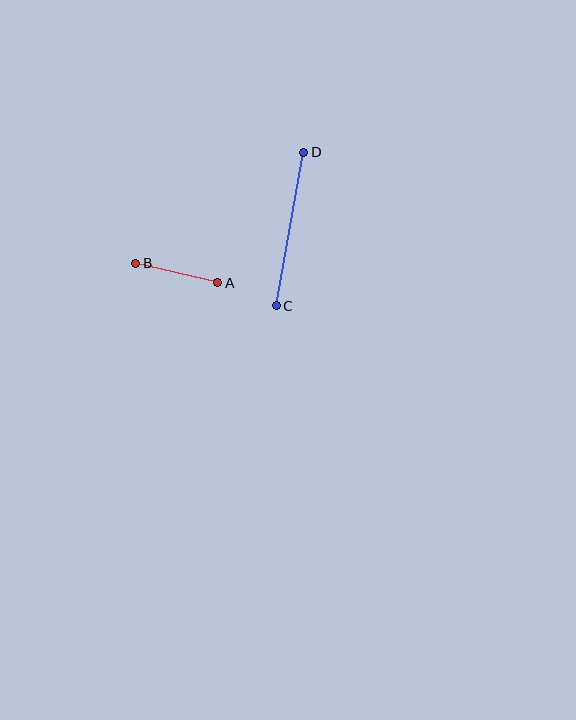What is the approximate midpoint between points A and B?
The midpoint is at approximately (177, 273) pixels.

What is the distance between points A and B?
The distance is approximately 84 pixels.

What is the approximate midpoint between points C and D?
The midpoint is at approximately (290, 229) pixels.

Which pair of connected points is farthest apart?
Points C and D are farthest apart.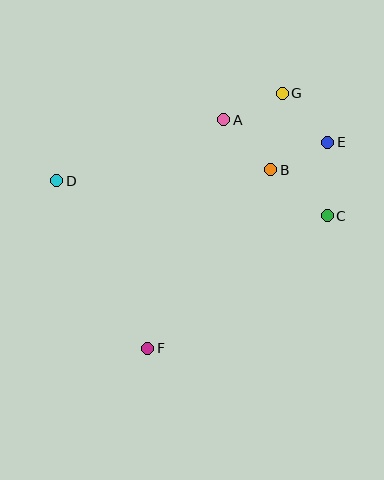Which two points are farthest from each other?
Points F and G are farthest from each other.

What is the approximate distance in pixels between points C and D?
The distance between C and D is approximately 273 pixels.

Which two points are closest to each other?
Points B and E are closest to each other.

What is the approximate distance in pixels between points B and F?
The distance between B and F is approximately 217 pixels.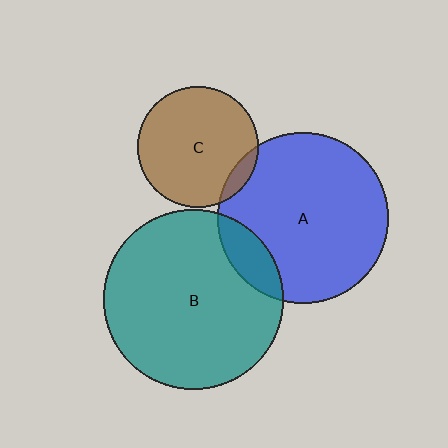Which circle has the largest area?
Circle B (teal).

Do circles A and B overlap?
Yes.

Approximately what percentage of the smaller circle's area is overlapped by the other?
Approximately 15%.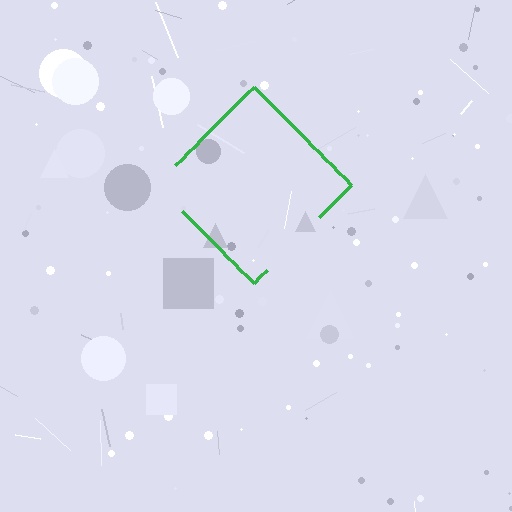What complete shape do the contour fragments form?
The contour fragments form a diamond.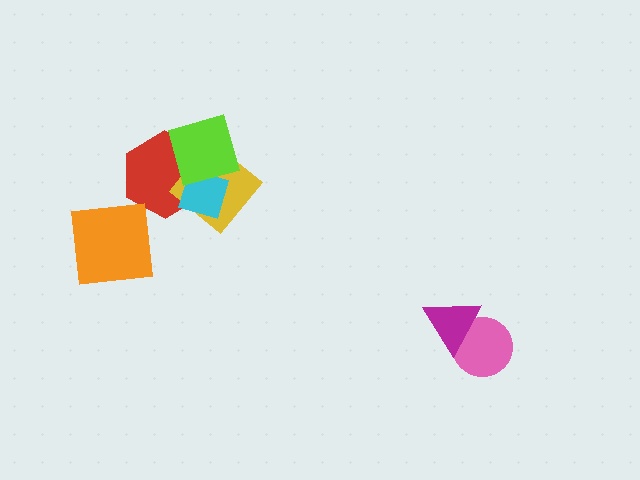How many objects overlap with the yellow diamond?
3 objects overlap with the yellow diamond.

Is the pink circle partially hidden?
Yes, it is partially covered by another shape.